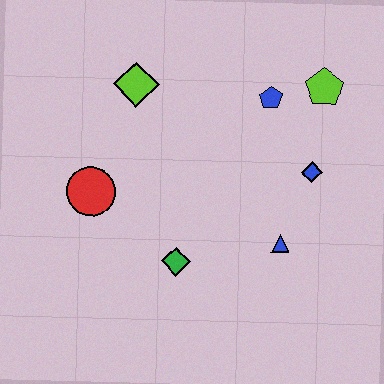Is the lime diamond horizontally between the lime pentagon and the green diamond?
No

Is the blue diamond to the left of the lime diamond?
No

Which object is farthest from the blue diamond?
The red circle is farthest from the blue diamond.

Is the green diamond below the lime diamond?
Yes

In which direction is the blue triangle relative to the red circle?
The blue triangle is to the right of the red circle.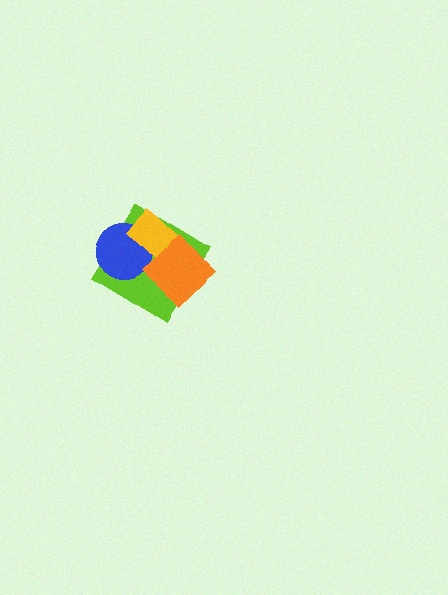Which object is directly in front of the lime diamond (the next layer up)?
The blue circle is directly in front of the lime diamond.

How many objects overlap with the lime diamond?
3 objects overlap with the lime diamond.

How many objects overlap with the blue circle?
2 objects overlap with the blue circle.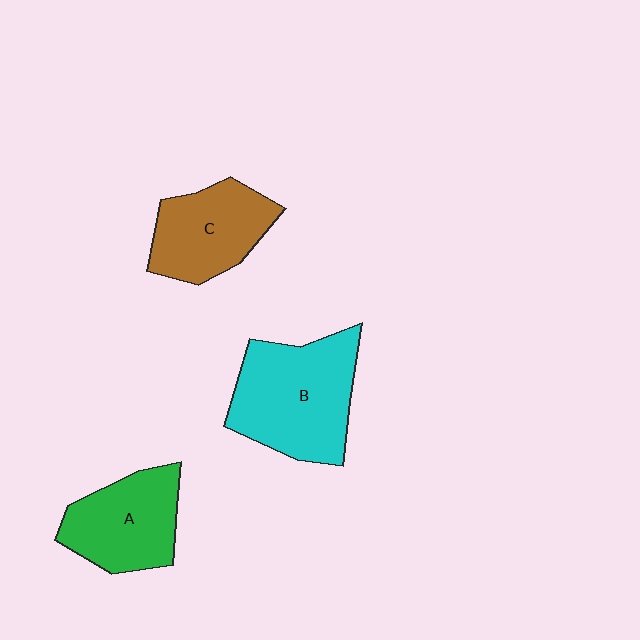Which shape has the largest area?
Shape B (cyan).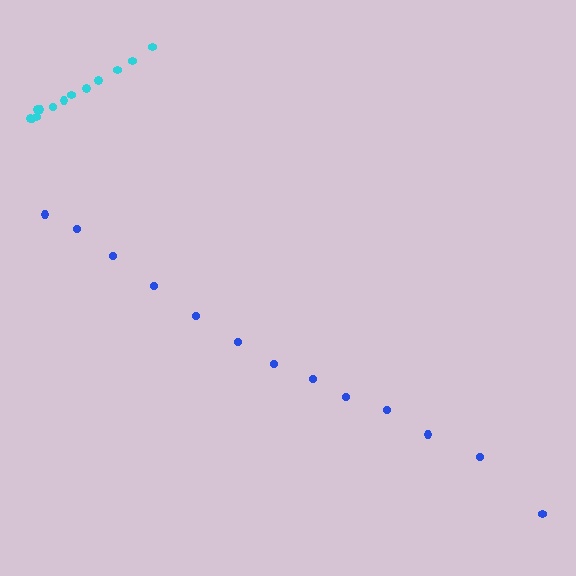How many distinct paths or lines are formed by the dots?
There are 2 distinct paths.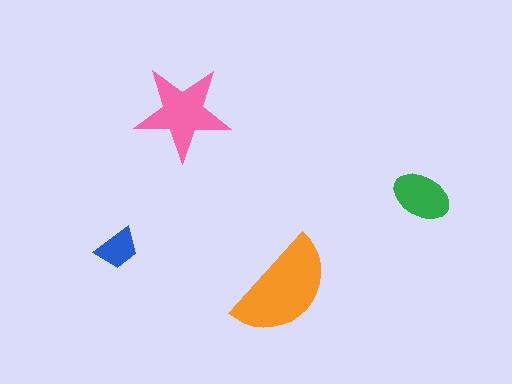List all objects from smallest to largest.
The blue trapezoid, the green ellipse, the pink star, the orange semicircle.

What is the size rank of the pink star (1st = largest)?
2nd.